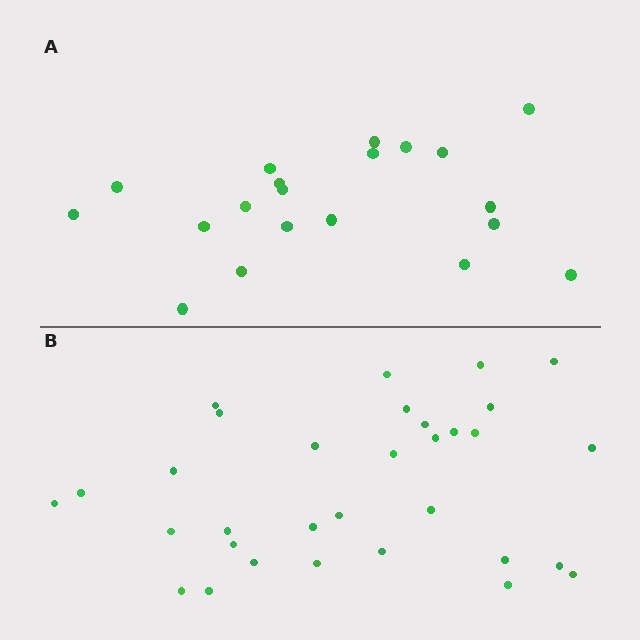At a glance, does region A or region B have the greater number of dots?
Region B (the bottom region) has more dots.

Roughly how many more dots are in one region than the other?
Region B has roughly 12 or so more dots than region A.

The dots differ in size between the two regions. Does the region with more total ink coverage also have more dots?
No. Region A has more total ink coverage because its dots are larger, but region B actually contains more individual dots. Total area can be misleading — the number of items is what matters here.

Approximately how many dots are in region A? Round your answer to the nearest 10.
About 20 dots.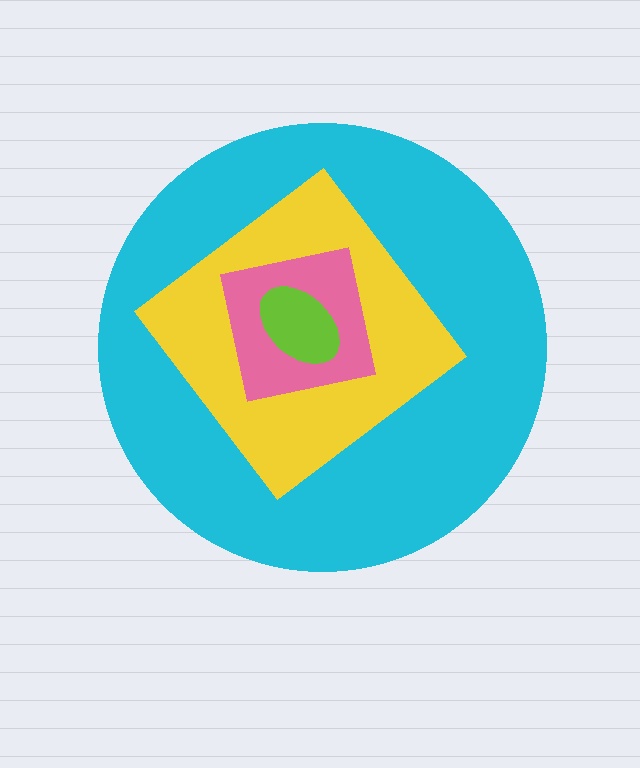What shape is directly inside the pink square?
The lime ellipse.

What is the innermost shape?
The lime ellipse.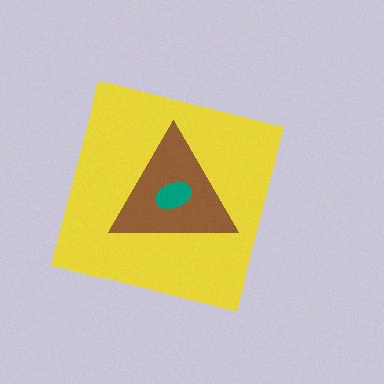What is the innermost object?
The teal ellipse.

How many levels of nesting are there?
3.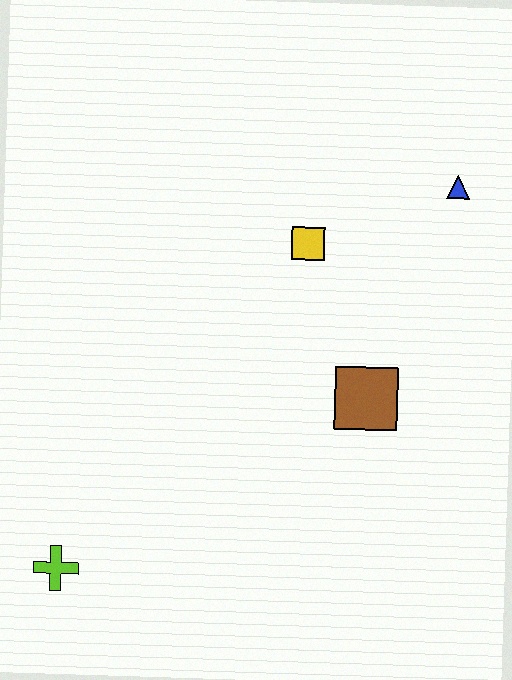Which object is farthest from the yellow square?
The lime cross is farthest from the yellow square.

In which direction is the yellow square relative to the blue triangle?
The yellow square is to the left of the blue triangle.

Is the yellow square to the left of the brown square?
Yes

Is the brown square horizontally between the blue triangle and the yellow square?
Yes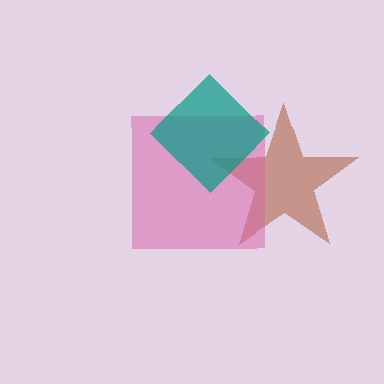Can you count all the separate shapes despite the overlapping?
Yes, there are 3 separate shapes.